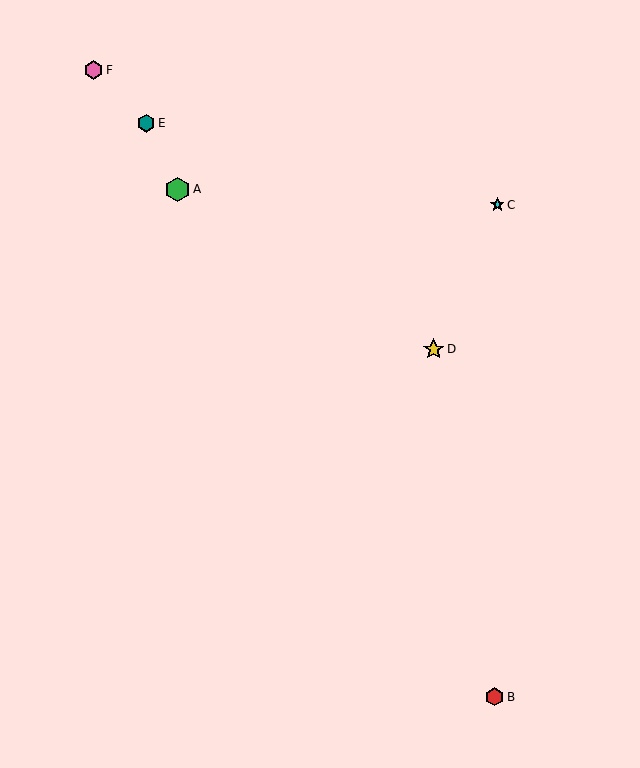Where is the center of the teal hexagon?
The center of the teal hexagon is at (146, 123).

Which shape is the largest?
The green hexagon (labeled A) is the largest.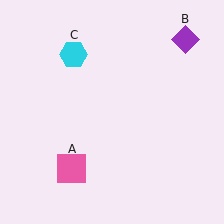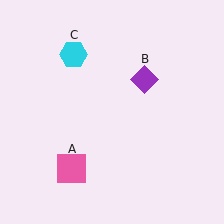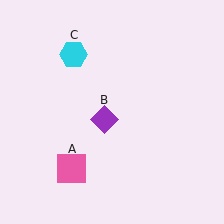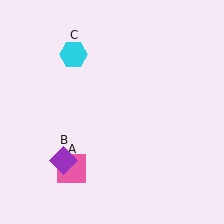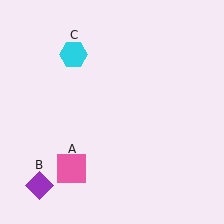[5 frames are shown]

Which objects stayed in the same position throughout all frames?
Pink square (object A) and cyan hexagon (object C) remained stationary.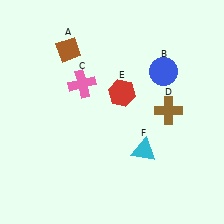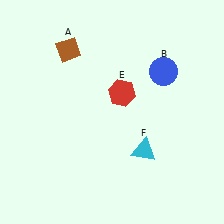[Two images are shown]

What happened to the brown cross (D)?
The brown cross (D) was removed in Image 2. It was in the top-right area of Image 1.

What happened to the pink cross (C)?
The pink cross (C) was removed in Image 2. It was in the top-left area of Image 1.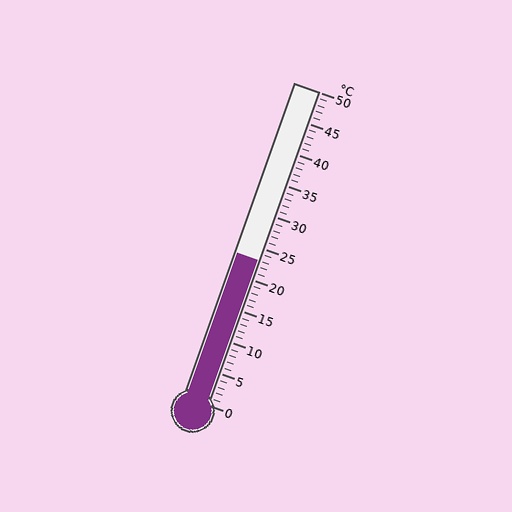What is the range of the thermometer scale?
The thermometer scale ranges from 0°C to 50°C.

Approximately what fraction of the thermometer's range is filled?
The thermometer is filled to approximately 45% of its range.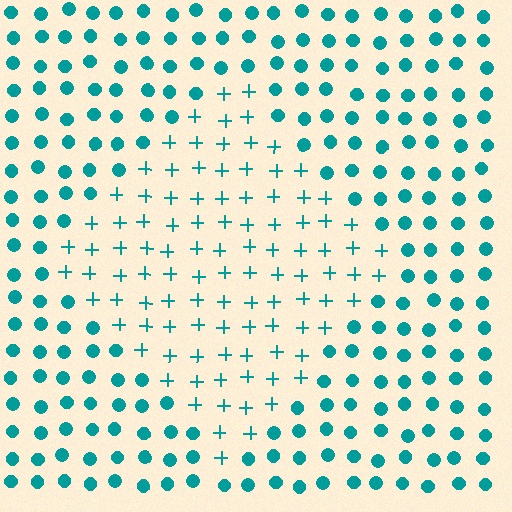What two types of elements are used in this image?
The image uses plus signs inside the diamond region and circles outside it.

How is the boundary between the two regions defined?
The boundary is defined by a change in element shape: plus signs inside vs. circles outside. All elements share the same color and spacing.